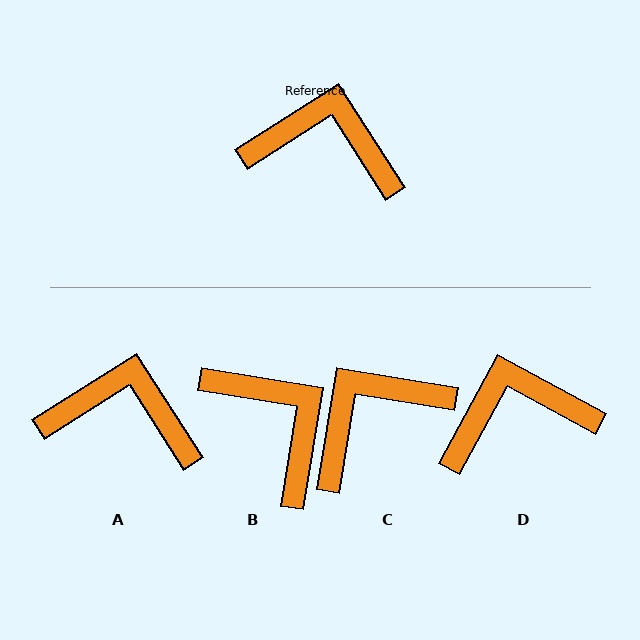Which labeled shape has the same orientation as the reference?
A.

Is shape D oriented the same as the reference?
No, it is off by about 29 degrees.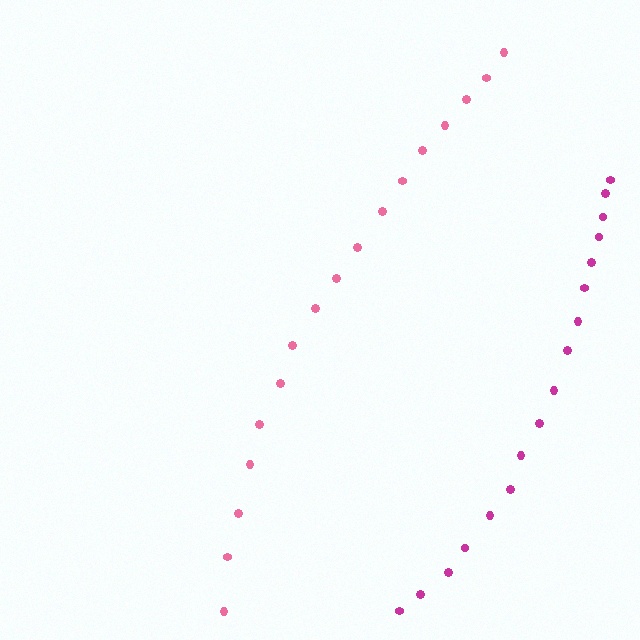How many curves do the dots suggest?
There are 2 distinct paths.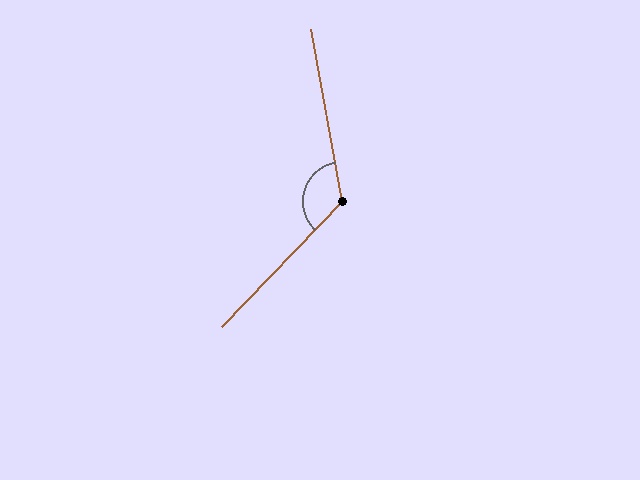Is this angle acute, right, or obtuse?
It is obtuse.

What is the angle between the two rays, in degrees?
Approximately 126 degrees.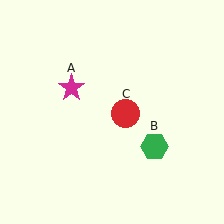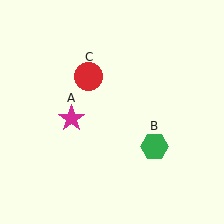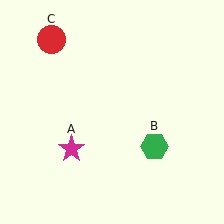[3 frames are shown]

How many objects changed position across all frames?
2 objects changed position: magenta star (object A), red circle (object C).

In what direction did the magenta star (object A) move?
The magenta star (object A) moved down.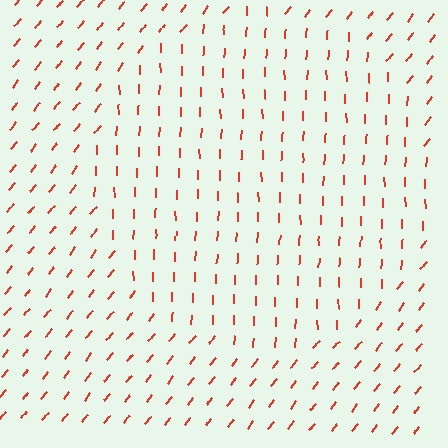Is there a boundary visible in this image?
Yes, there is a texture boundary formed by a change in line orientation.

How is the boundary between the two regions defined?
The boundary is defined purely by a change in line orientation (approximately 37 degrees difference). All lines are the same color and thickness.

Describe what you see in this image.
The image is filled with small red line segments. A circle region in the image has lines oriented differently from the surrounding lines, creating a visible texture boundary.